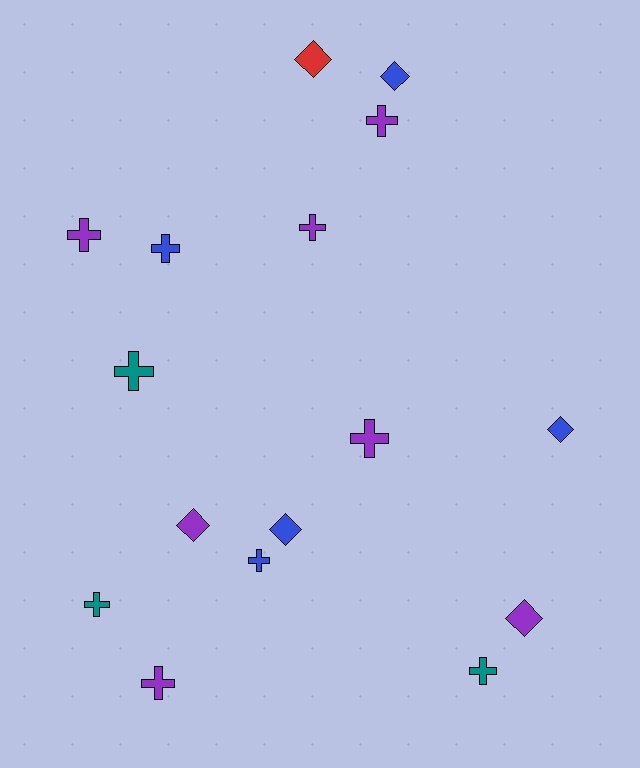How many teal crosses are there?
There are 3 teal crosses.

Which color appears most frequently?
Purple, with 7 objects.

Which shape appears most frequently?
Cross, with 10 objects.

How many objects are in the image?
There are 16 objects.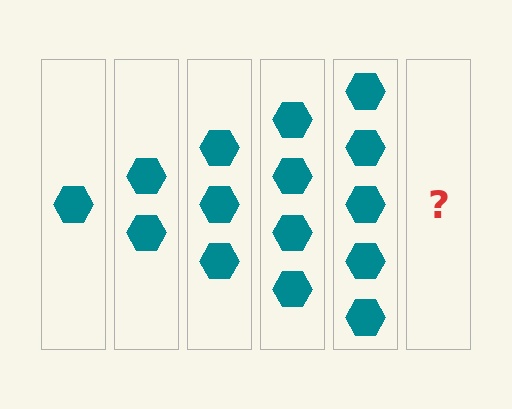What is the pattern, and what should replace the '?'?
The pattern is that each step adds one more hexagon. The '?' should be 6 hexagons.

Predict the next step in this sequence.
The next step is 6 hexagons.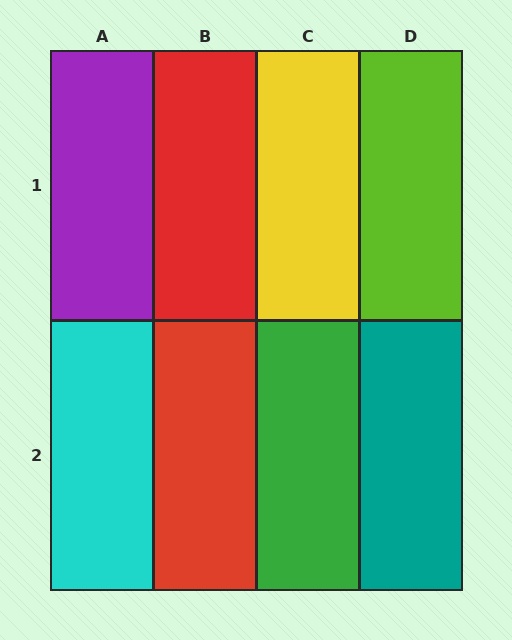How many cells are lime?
1 cell is lime.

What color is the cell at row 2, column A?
Cyan.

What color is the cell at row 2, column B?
Red.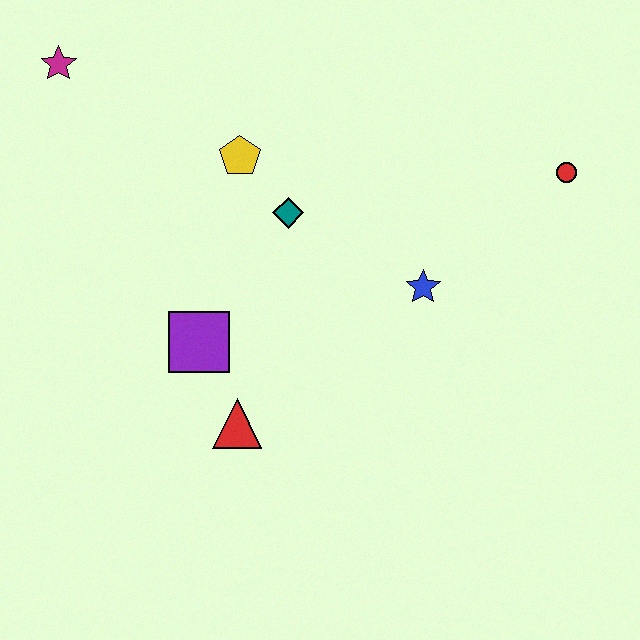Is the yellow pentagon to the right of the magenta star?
Yes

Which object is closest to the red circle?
The blue star is closest to the red circle.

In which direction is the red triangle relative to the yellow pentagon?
The red triangle is below the yellow pentagon.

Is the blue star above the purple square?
Yes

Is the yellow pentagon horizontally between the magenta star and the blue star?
Yes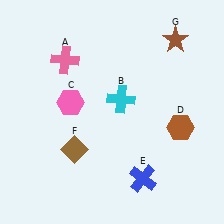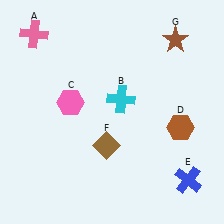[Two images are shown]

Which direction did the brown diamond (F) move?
The brown diamond (F) moved right.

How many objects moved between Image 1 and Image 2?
3 objects moved between the two images.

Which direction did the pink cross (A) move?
The pink cross (A) moved left.